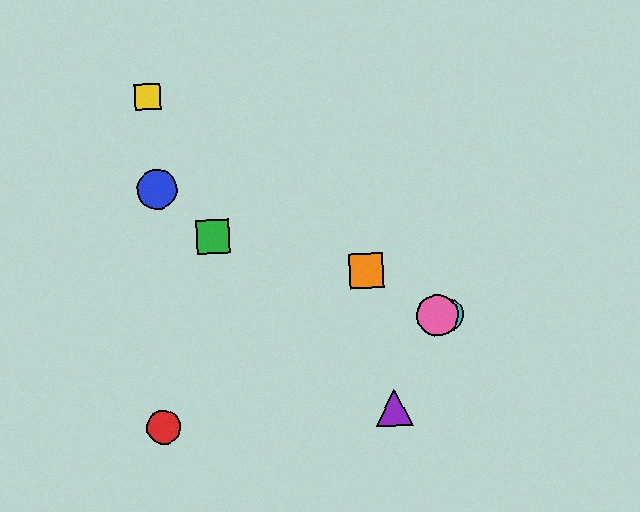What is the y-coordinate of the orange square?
The orange square is at y≈271.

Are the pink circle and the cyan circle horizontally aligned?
Yes, both are at y≈315.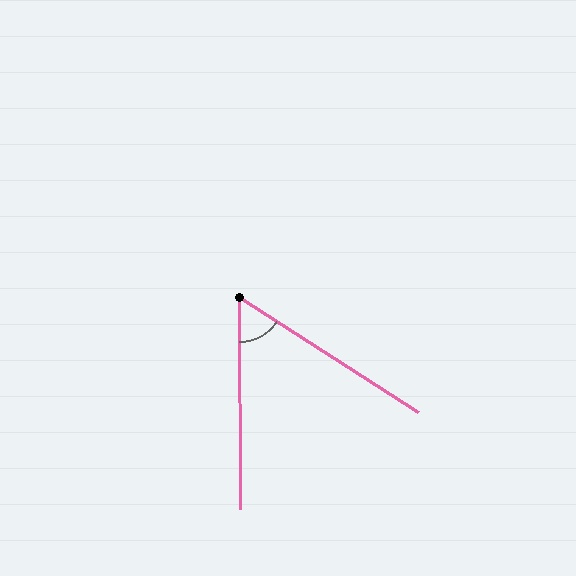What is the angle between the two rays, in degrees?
Approximately 57 degrees.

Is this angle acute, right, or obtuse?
It is acute.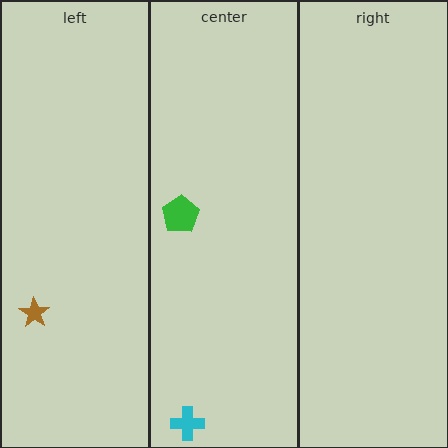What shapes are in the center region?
The green pentagon, the cyan cross.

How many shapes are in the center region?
2.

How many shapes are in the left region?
1.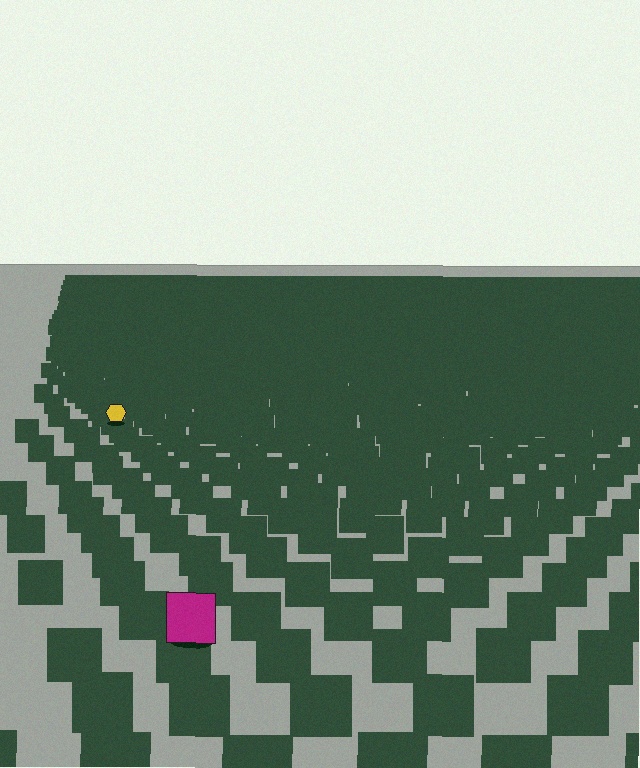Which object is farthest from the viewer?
The yellow hexagon is farthest from the viewer. It appears smaller and the ground texture around it is denser.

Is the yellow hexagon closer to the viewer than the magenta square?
No. The magenta square is closer — you can tell from the texture gradient: the ground texture is coarser near it.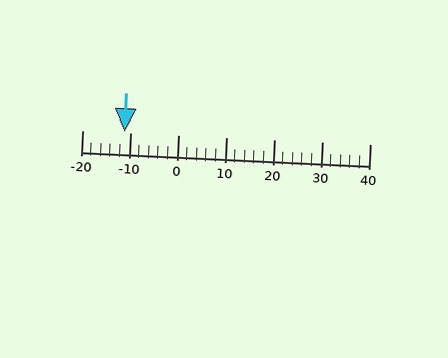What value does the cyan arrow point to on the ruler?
The cyan arrow points to approximately -11.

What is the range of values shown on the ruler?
The ruler shows values from -20 to 40.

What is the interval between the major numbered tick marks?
The major tick marks are spaced 10 units apart.